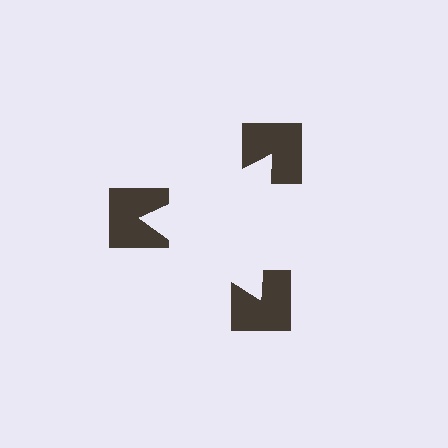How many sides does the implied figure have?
3 sides.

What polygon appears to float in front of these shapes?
An illusory triangle — its edges are inferred from the aligned wedge cuts in the notched squares, not physically drawn.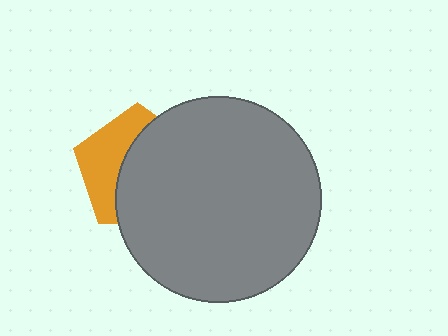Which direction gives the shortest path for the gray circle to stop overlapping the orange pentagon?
Moving right gives the shortest separation.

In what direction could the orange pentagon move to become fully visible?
The orange pentagon could move left. That would shift it out from behind the gray circle entirely.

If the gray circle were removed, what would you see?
You would see the complete orange pentagon.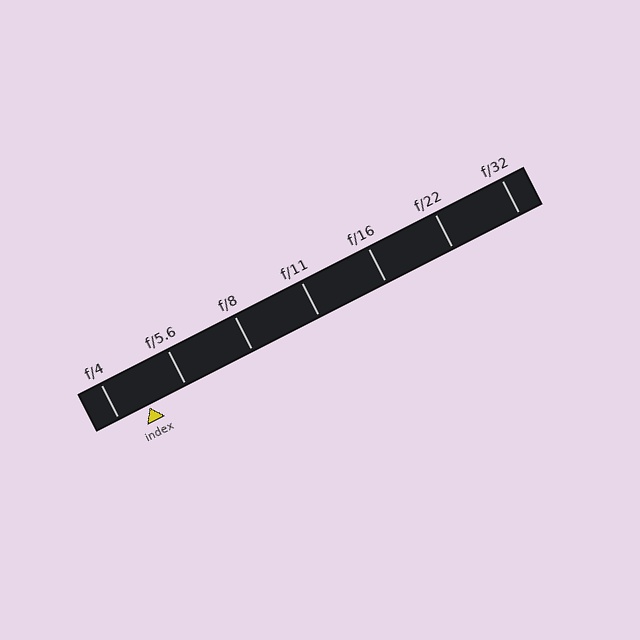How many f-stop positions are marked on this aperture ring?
There are 7 f-stop positions marked.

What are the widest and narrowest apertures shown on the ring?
The widest aperture shown is f/4 and the narrowest is f/32.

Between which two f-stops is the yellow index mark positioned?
The index mark is between f/4 and f/5.6.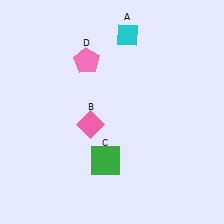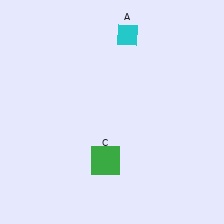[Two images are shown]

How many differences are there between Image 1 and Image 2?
There are 2 differences between the two images.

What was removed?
The pink pentagon (D), the pink diamond (B) were removed in Image 2.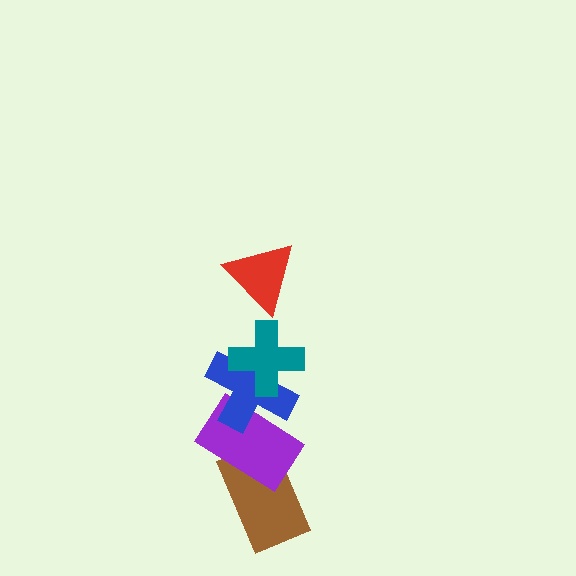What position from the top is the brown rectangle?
The brown rectangle is 5th from the top.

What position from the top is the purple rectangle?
The purple rectangle is 4th from the top.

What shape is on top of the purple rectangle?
The blue cross is on top of the purple rectangle.